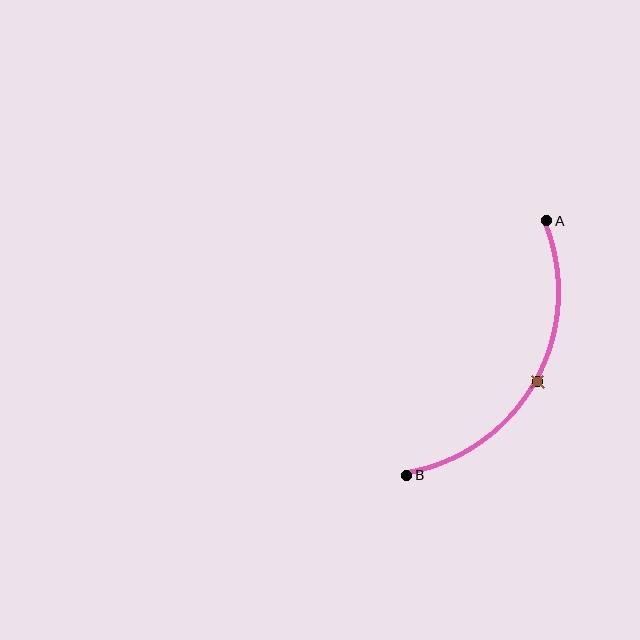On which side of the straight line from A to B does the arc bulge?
The arc bulges to the right of the straight line connecting A and B.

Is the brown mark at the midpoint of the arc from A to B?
Yes. The brown mark lies on the arc at equal arc-length from both A and B — it is the arc midpoint.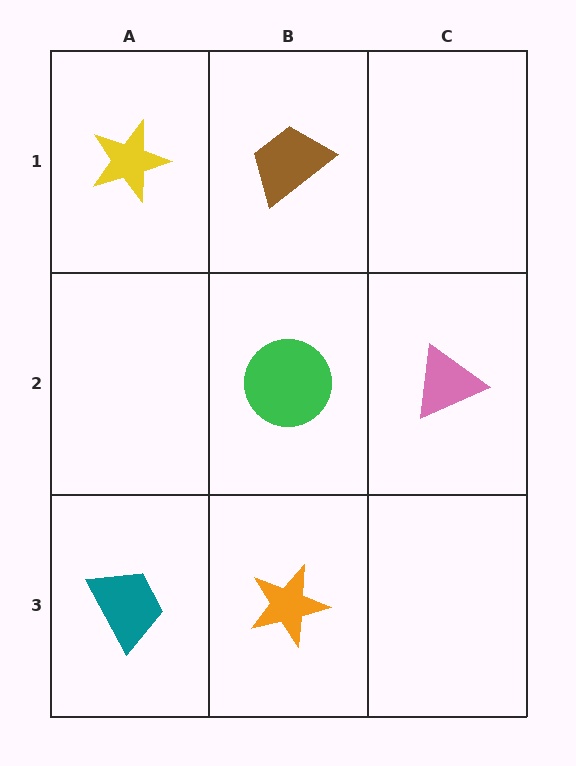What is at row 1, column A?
A yellow star.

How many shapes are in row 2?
2 shapes.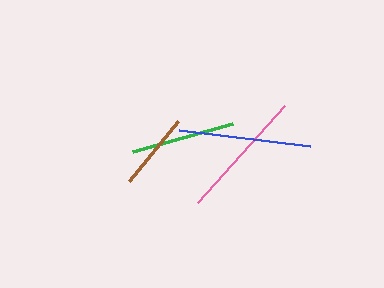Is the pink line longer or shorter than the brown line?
The pink line is longer than the brown line.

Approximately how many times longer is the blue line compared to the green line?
The blue line is approximately 1.3 times the length of the green line.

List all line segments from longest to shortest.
From longest to shortest: blue, pink, green, brown.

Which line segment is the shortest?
The brown line is the shortest at approximately 78 pixels.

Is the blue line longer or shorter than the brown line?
The blue line is longer than the brown line.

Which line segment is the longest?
The blue line is the longest at approximately 132 pixels.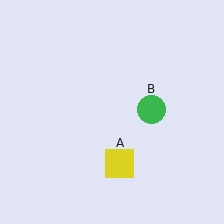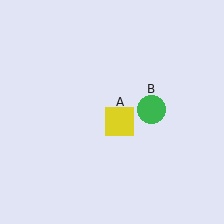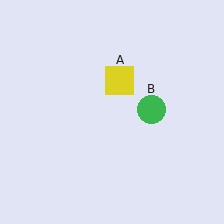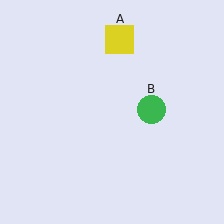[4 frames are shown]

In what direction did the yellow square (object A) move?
The yellow square (object A) moved up.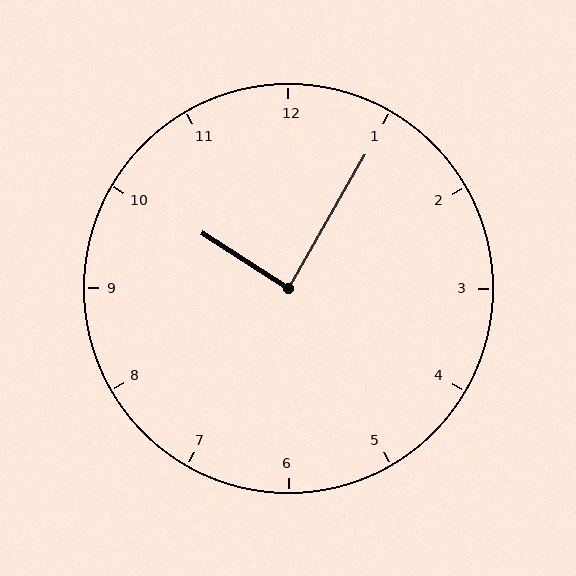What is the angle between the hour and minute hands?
Approximately 88 degrees.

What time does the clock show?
10:05.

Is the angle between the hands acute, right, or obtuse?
It is right.